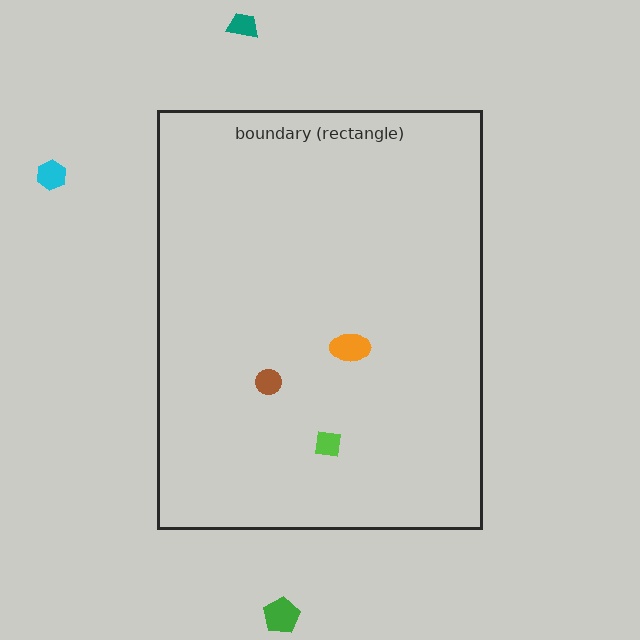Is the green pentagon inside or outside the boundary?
Outside.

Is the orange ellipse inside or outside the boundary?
Inside.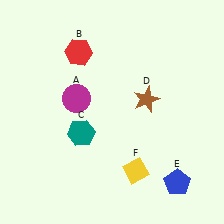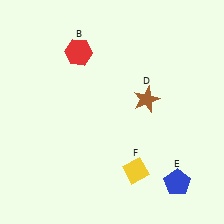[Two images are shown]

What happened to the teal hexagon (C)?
The teal hexagon (C) was removed in Image 2. It was in the bottom-left area of Image 1.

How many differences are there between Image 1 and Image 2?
There are 2 differences between the two images.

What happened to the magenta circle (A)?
The magenta circle (A) was removed in Image 2. It was in the top-left area of Image 1.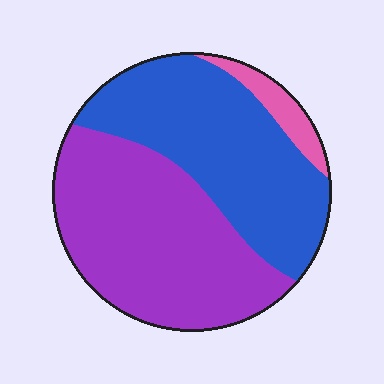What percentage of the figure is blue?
Blue takes up between a third and a half of the figure.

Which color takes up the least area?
Pink, at roughly 5%.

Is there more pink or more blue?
Blue.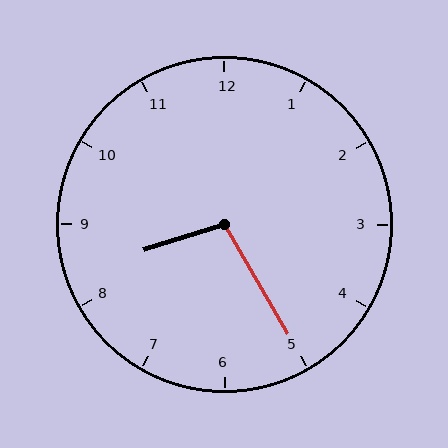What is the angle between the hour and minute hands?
Approximately 102 degrees.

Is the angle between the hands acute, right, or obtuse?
It is obtuse.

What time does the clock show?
8:25.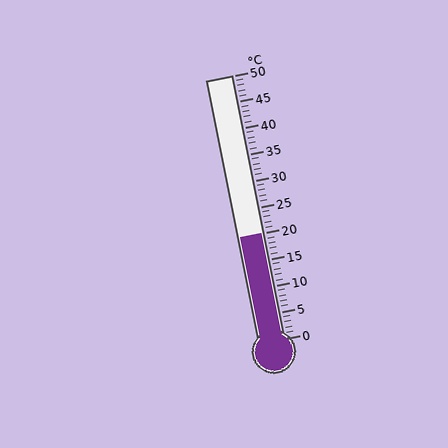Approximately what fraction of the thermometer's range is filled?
The thermometer is filled to approximately 40% of its range.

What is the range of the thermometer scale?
The thermometer scale ranges from 0°C to 50°C.